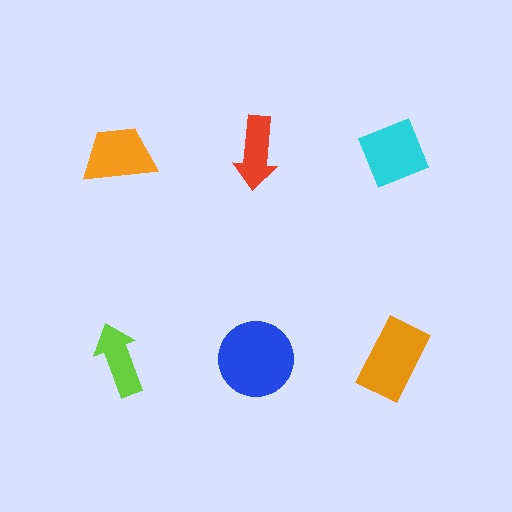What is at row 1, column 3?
A cyan diamond.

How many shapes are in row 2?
3 shapes.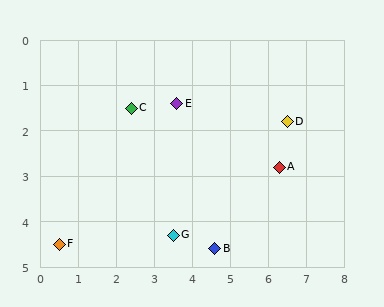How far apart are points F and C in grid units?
Points F and C are about 3.6 grid units apart.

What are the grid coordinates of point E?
Point E is at approximately (3.6, 1.4).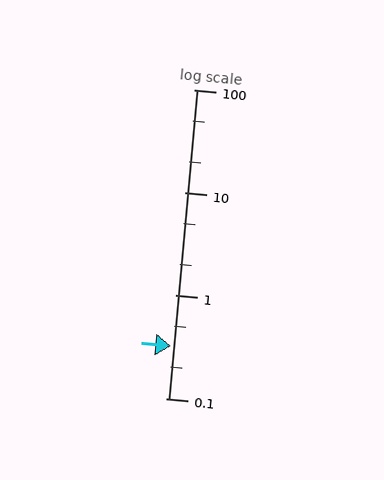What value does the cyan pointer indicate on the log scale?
The pointer indicates approximately 0.32.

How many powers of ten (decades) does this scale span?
The scale spans 3 decades, from 0.1 to 100.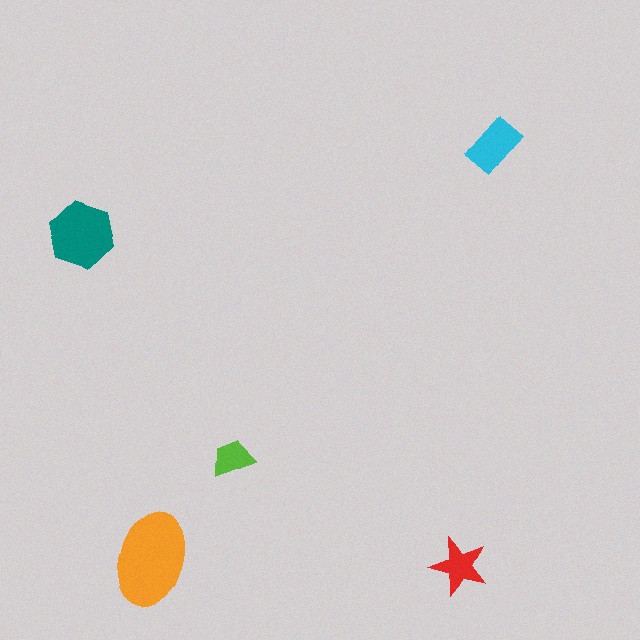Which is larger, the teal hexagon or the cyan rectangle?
The teal hexagon.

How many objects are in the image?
There are 5 objects in the image.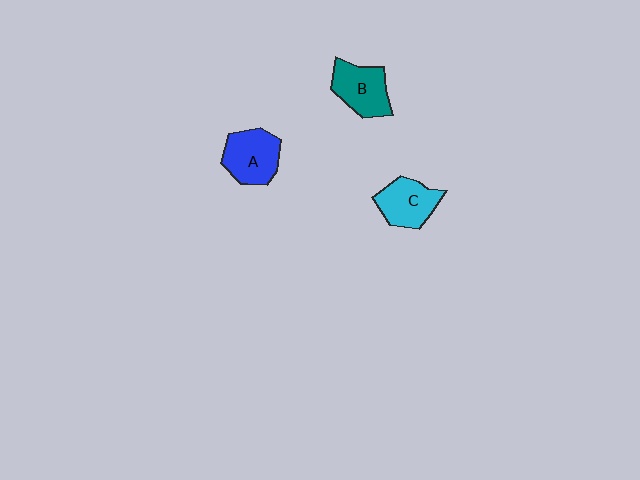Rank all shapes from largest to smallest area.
From largest to smallest: A (blue), B (teal), C (cyan).